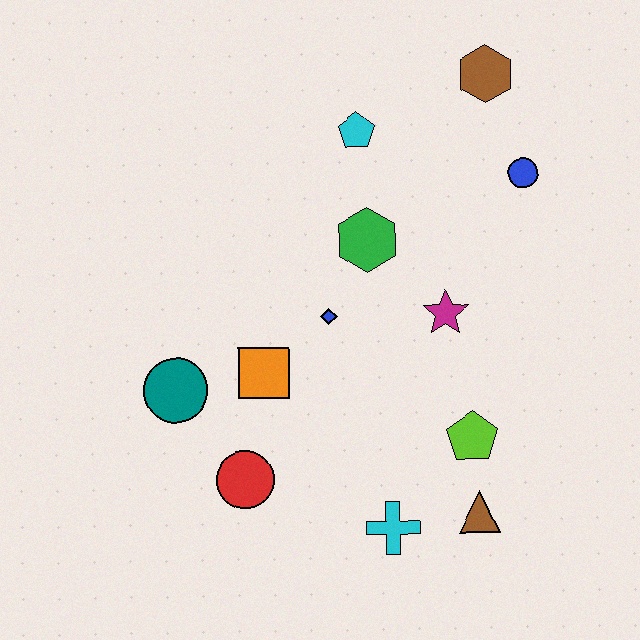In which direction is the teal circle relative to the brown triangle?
The teal circle is to the left of the brown triangle.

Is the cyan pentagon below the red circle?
No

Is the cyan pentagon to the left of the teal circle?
No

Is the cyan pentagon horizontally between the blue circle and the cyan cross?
No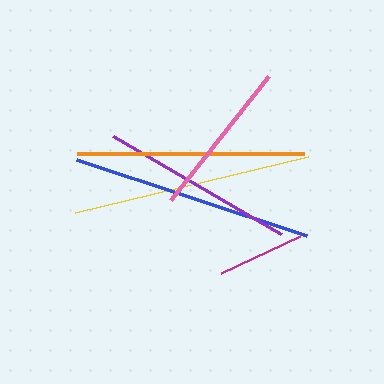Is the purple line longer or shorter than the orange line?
The orange line is longer than the purple line.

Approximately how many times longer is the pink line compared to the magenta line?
The pink line is approximately 1.8 times the length of the magenta line.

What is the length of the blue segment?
The blue segment is approximately 243 pixels long.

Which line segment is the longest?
The blue line is the longest at approximately 243 pixels.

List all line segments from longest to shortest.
From longest to shortest: blue, yellow, orange, purple, pink, magenta.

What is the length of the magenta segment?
The magenta segment is approximately 87 pixels long.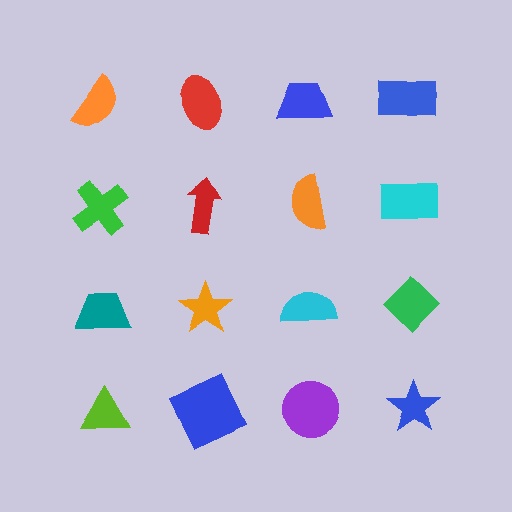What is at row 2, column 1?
A green cross.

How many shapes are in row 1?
4 shapes.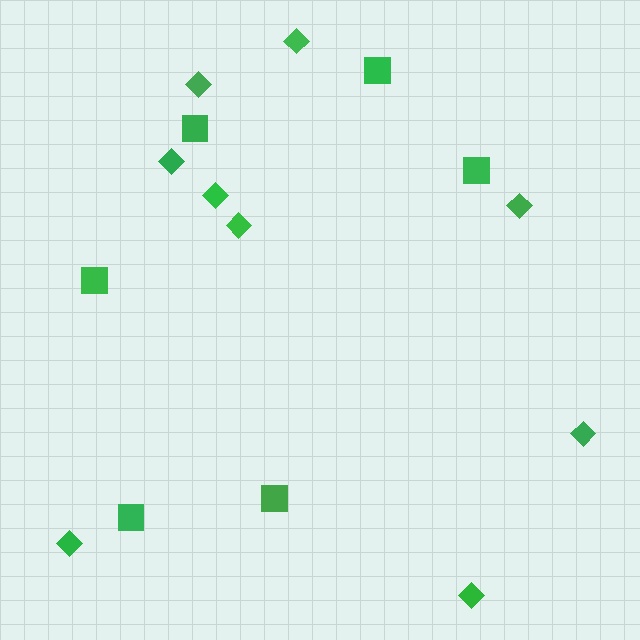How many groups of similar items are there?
There are 2 groups: one group of diamonds (9) and one group of squares (6).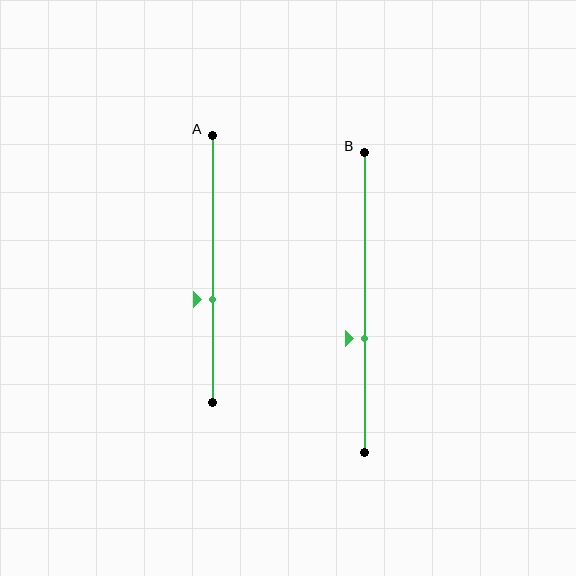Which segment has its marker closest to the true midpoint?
Segment A has its marker closest to the true midpoint.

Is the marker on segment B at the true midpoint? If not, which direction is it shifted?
No, the marker on segment B is shifted downward by about 12% of the segment length.